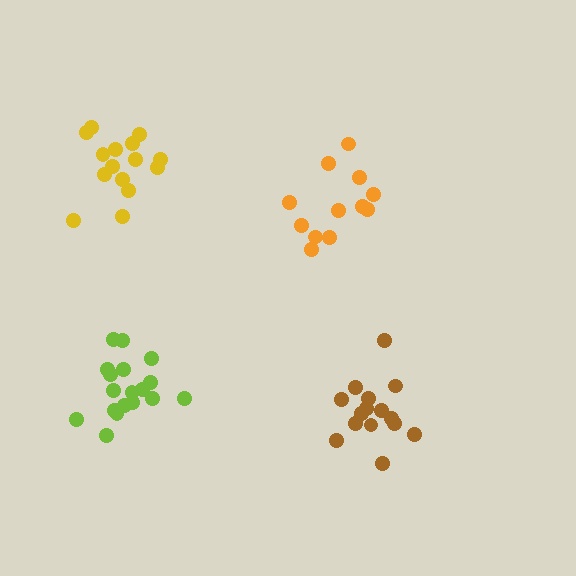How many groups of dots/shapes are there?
There are 4 groups.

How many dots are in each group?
Group 1: 15 dots, Group 2: 15 dots, Group 3: 12 dots, Group 4: 18 dots (60 total).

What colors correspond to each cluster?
The clusters are colored: brown, yellow, orange, lime.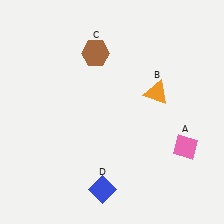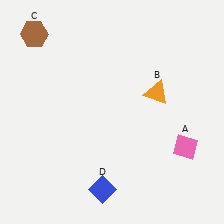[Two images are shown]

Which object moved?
The brown hexagon (C) moved left.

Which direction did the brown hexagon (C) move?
The brown hexagon (C) moved left.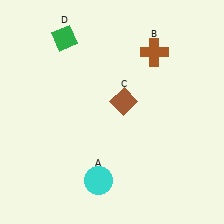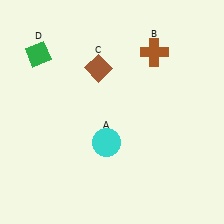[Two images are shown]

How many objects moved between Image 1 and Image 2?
3 objects moved between the two images.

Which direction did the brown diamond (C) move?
The brown diamond (C) moved up.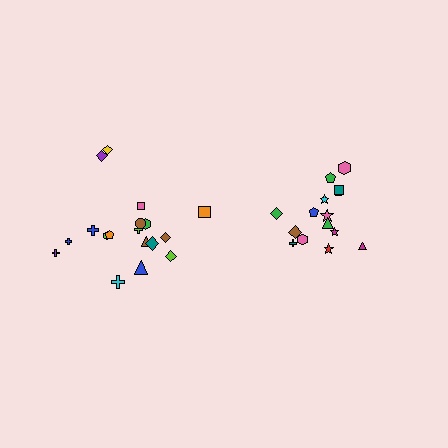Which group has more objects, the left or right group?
The left group.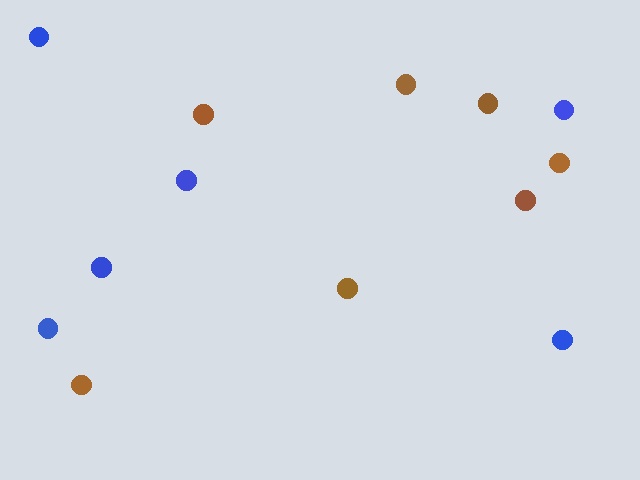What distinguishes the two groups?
There are 2 groups: one group of brown circles (7) and one group of blue circles (6).